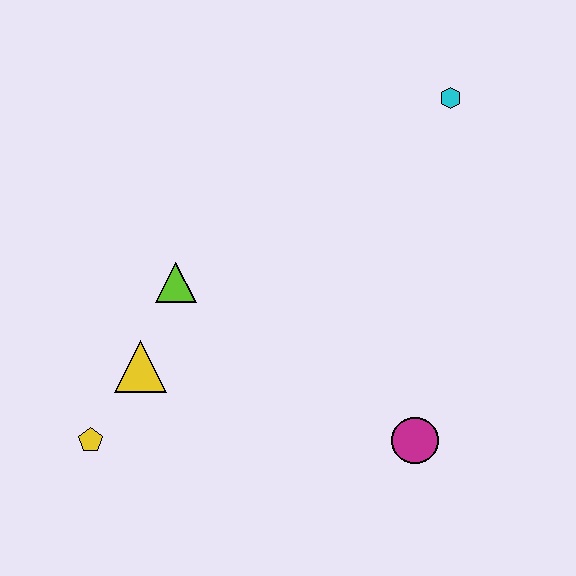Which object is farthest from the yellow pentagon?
The cyan hexagon is farthest from the yellow pentagon.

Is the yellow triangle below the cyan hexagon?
Yes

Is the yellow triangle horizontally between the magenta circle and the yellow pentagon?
Yes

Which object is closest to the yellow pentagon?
The yellow triangle is closest to the yellow pentagon.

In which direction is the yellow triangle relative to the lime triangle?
The yellow triangle is below the lime triangle.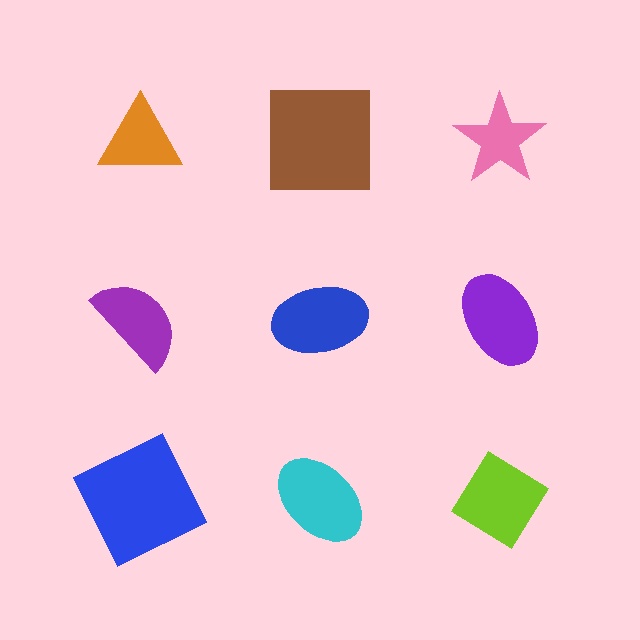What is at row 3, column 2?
A cyan ellipse.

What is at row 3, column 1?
A blue square.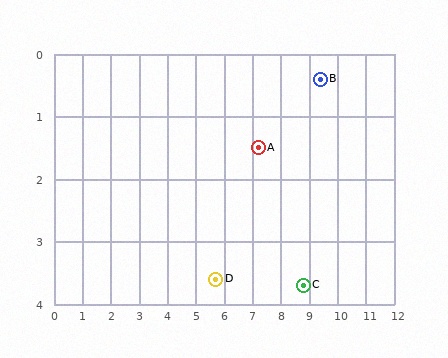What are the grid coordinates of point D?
Point D is at approximately (5.7, 3.6).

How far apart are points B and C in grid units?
Points B and C are about 3.4 grid units apart.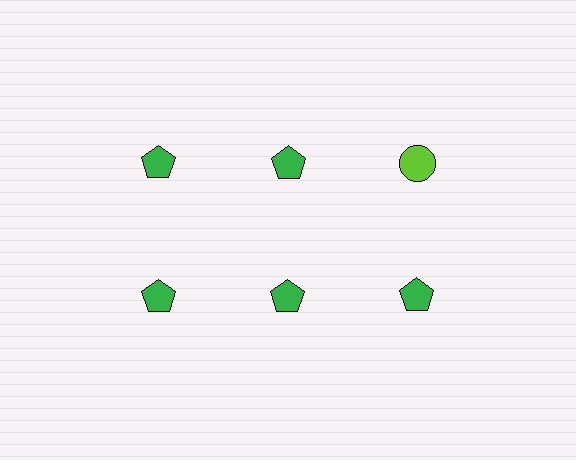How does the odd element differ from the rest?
It differs in both color (lime instead of green) and shape (circle instead of pentagon).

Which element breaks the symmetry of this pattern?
The lime circle in the top row, center column breaks the symmetry. All other shapes are green pentagons.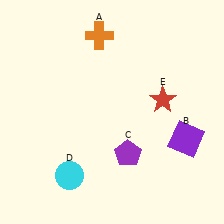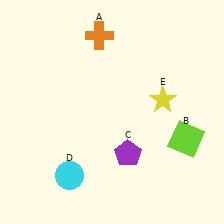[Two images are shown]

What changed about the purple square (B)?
In Image 1, B is purple. In Image 2, it changed to lime.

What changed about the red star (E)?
In Image 1, E is red. In Image 2, it changed to yellow.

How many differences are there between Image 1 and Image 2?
There are 2 differences between the two images.